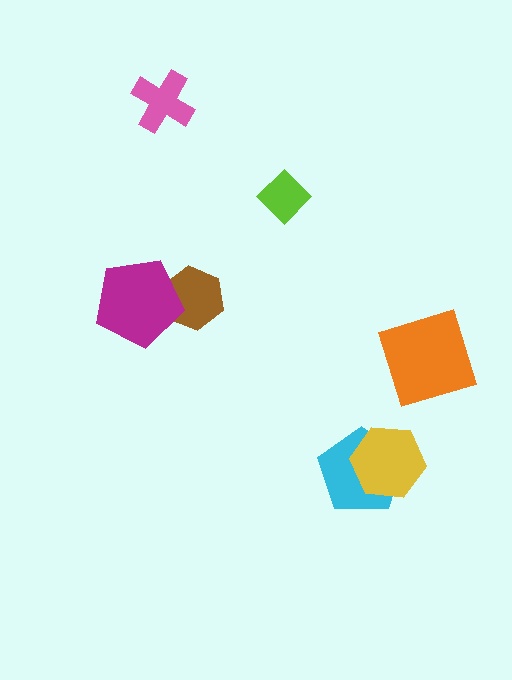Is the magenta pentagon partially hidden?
No, no other shape covers it.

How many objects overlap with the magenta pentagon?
1 object overlaps with the magenta pentagon.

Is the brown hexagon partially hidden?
Yes, it is partially covered by another shape.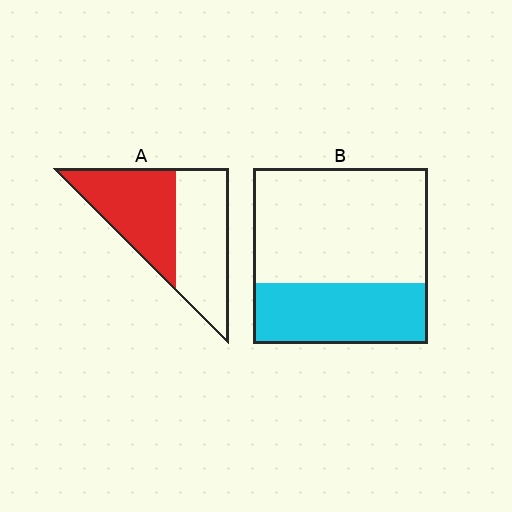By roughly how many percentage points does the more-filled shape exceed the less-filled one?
By roughly 15 percentage points (A over B).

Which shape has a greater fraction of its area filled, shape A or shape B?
Shape A.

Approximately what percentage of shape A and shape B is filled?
A is approximately 50% and B is approximately 35%.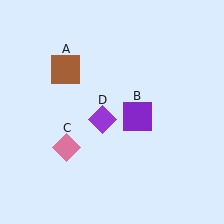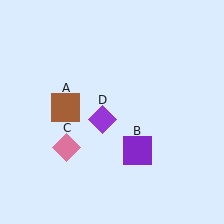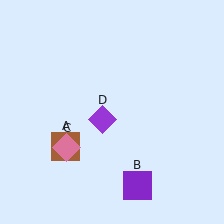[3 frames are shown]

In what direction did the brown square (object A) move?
The brown square (object A) moved down.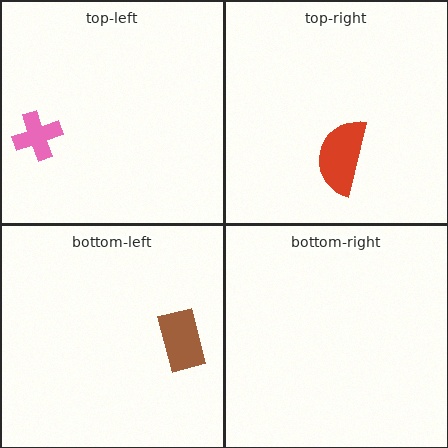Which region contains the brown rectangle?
The bottom-left region.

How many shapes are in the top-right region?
1.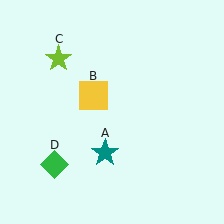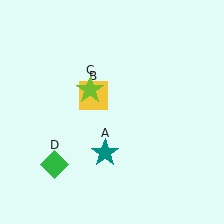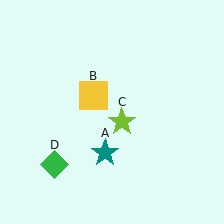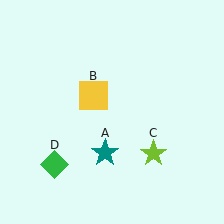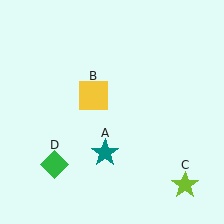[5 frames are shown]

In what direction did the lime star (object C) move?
The lime star (object C) moved down and to the right.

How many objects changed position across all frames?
1 object changed position: lime star (object C).